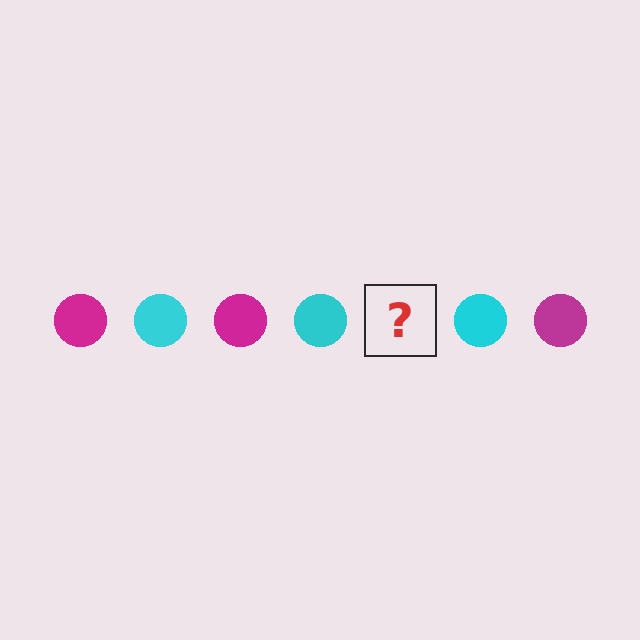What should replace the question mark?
The question mark should be replaced with a magenta circle.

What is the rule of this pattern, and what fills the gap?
The rule is that the pattern cycles through magenta, cyan circles. The gap should be filled with a magenta circle.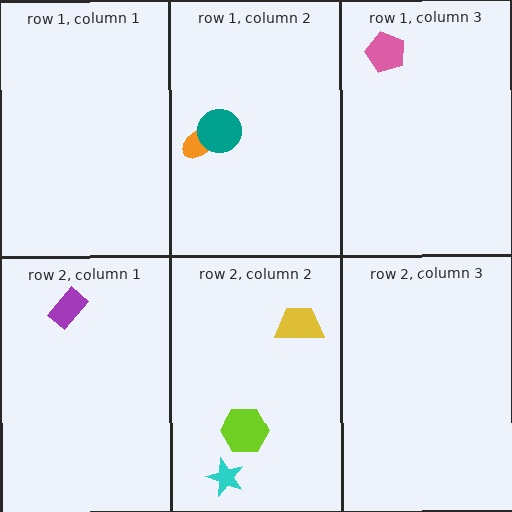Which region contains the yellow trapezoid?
The row 2, column 2 region.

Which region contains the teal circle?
The row 1, column 2 region.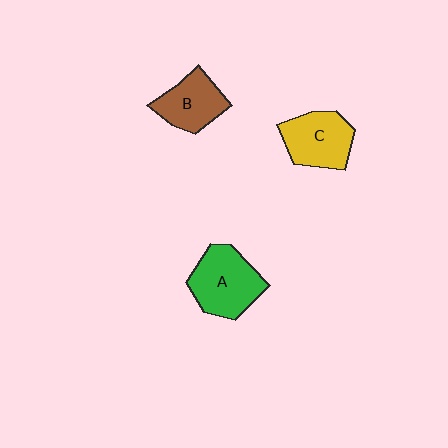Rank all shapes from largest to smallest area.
From largest to smallest: A (green), C (yellow), B (brown).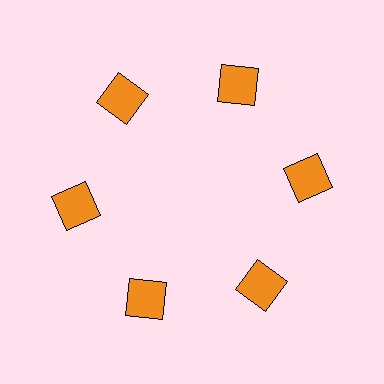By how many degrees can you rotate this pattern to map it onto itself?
The pattern maps onto itself every 60 degrees of rotation.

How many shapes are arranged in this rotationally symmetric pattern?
There are 6 shapes, arranged in 6 groups of 1.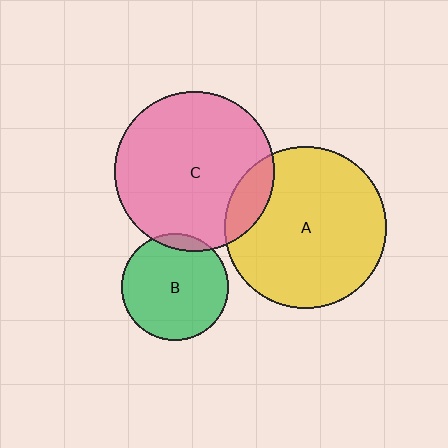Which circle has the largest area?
Circle A (yellow).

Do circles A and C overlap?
Yes.